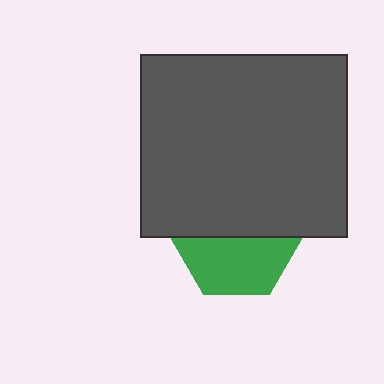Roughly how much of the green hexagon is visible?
About half of it is visible (roughly 50%).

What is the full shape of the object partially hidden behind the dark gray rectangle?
The partially hidden object is a green hexagon.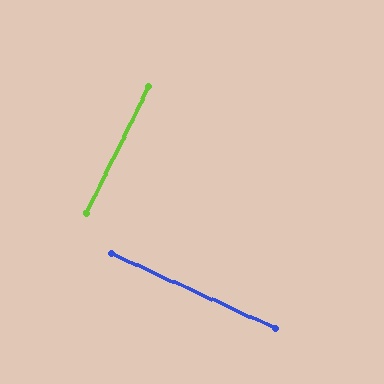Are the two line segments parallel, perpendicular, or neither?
Perpendicular — they meet at approximately 88°.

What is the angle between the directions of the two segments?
Approximately 88 degrees.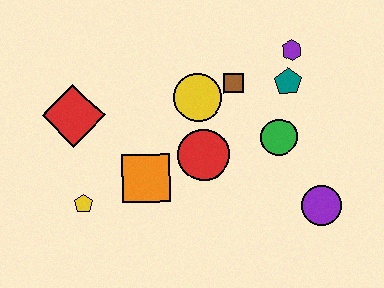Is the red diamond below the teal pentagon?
Yes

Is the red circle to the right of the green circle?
No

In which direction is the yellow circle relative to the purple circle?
The yellow circle is to the left of the purple circle.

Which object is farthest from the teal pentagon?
The yellow pentagon is farthest from the teal pentagon.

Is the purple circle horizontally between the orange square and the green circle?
No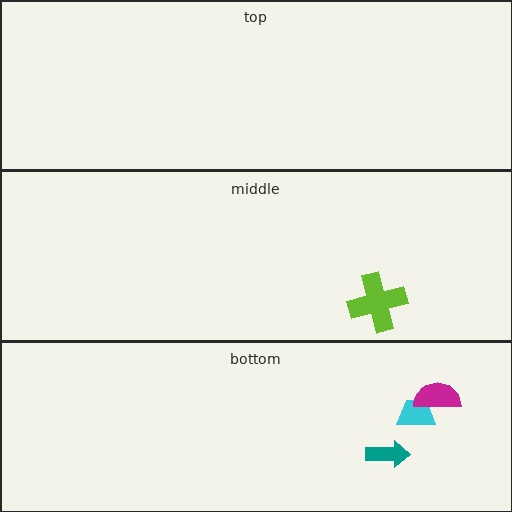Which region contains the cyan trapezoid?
The bottom region.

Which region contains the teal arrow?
The bottom region.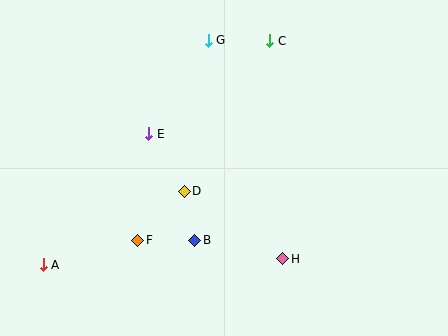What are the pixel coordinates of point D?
Point D is at (184, 191).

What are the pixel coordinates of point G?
Point G is at (208, 40).